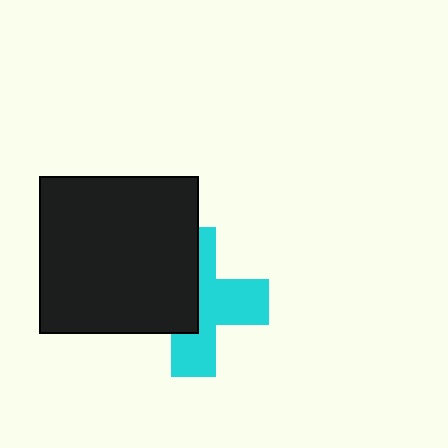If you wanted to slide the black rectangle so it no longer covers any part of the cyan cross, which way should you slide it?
Slide it left — that is the most direct way to separate the two shapes.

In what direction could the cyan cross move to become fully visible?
The cyan cross could move right. That would shift it out from behind the black rectangle entirely.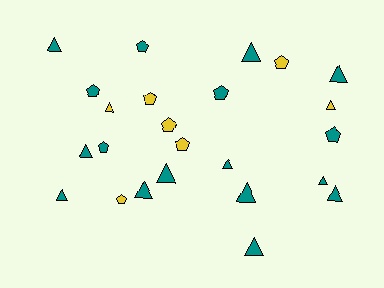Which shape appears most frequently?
Triangle, with 14 objects.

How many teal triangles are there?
There are 12 teal triangles.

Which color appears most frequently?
Teal, with 17 objects.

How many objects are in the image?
There are 24 objects.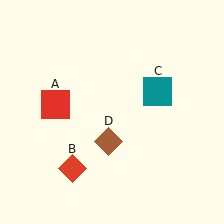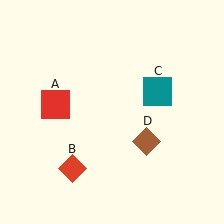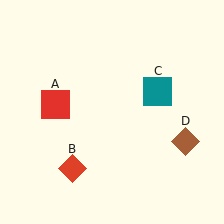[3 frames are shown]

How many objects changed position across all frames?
1 object changed position: brown diamond (object D).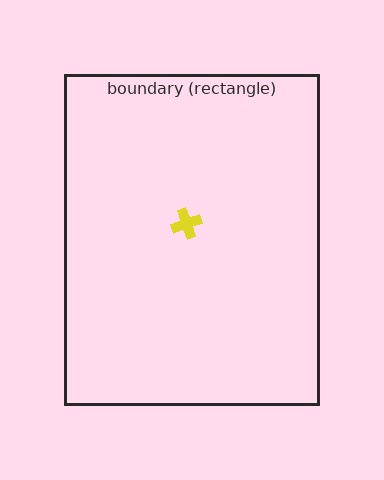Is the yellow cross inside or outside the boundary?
Inside.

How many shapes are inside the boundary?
1 inside, 0 outside.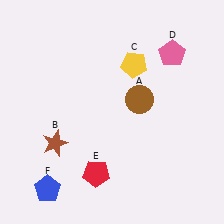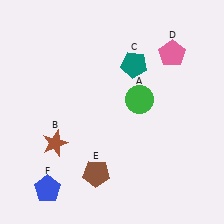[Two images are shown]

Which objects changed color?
A changed from brown to green. C changed from yellow to teal. E changed from red to brown.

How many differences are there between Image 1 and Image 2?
There are 3 differences between the two images.